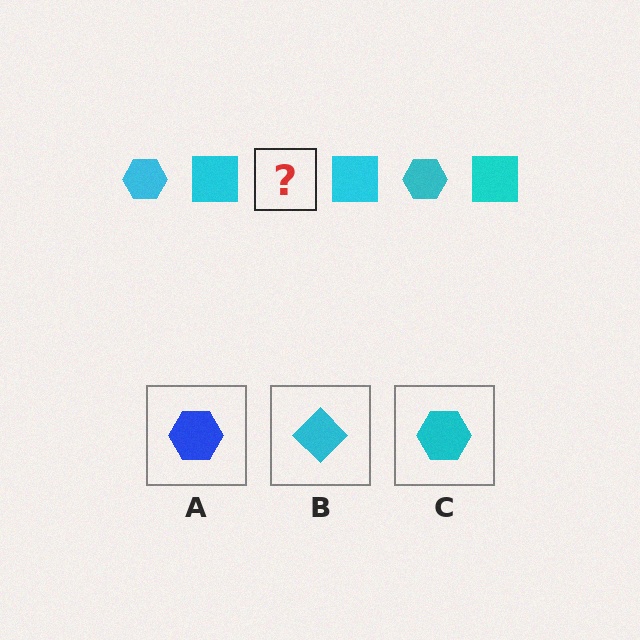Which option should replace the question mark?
Option C.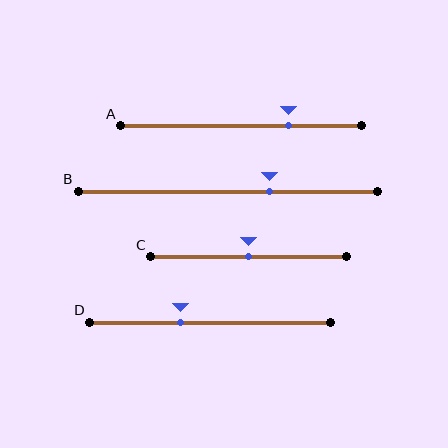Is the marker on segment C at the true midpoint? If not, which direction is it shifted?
Yes, the marker on segment C is at the true midpoint.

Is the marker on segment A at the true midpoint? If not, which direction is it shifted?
No, the marker on segment A is shifted to the right by about 20% of the segment length.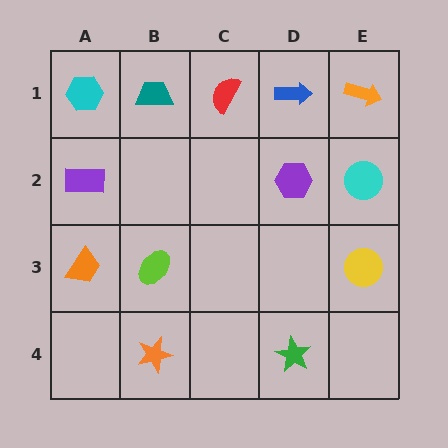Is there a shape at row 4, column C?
No, that cell is empty.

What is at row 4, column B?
An orange star.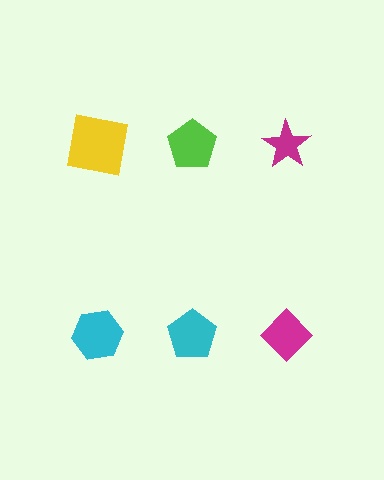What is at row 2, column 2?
A cyan pentagon.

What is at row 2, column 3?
A magenta diamond.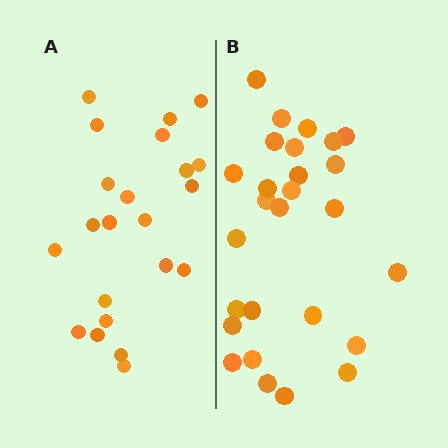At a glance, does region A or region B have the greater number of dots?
Region B (the right region) has more dots.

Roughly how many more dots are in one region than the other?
Region B has about 5 more dots than region A.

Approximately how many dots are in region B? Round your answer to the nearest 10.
About 30 dots. (The exact count is 27, which rounds to 30.)